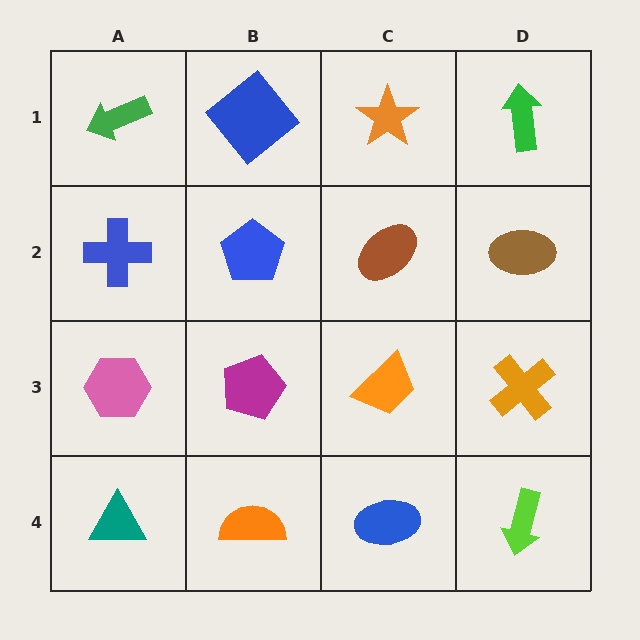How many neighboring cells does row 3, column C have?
4.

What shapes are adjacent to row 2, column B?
A blue diamond (row 1, column B), a magenta pentagon (row 3, column B), a blue cross (row 2, column A), a brown ellipse (row 2, column C).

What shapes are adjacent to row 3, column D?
A brown ellipse (row 2, column D), a lime arrow (row 4, column D), an orange trapezoid (row 3, column C).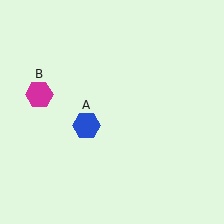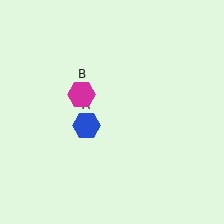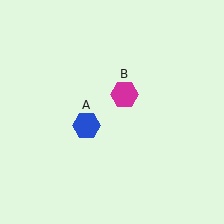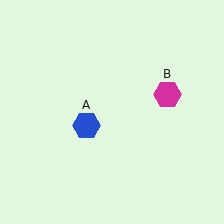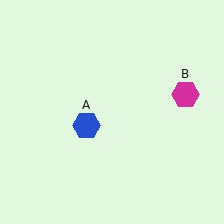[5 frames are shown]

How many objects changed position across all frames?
1 object changed position: magenta hexagon (object B).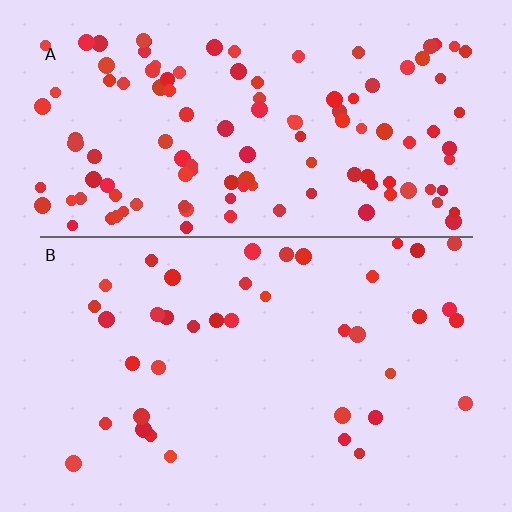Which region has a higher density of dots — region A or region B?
A (the top).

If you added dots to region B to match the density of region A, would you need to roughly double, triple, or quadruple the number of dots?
Approximately triple.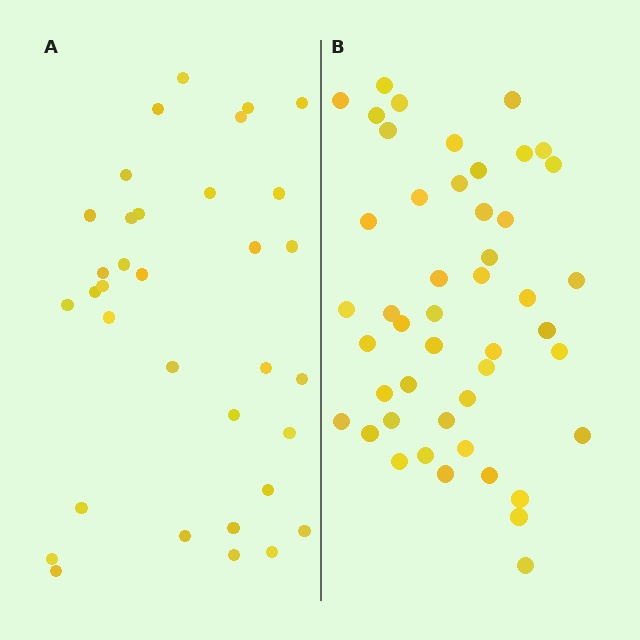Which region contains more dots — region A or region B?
Region B (the right region) has more dots.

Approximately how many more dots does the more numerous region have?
Region B has approximately 15 more dots than region A.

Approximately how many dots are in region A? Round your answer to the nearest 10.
About 30 dots. (The exact count is 34, which rounds to 30.)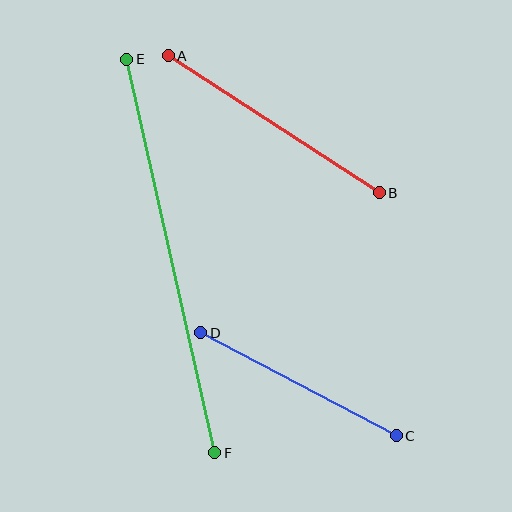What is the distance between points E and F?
The distance is approximately 403 pixels.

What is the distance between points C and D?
The distance is approximately 221 pixels.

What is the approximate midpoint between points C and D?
The midpoint is at approximately (299, 384) pixels.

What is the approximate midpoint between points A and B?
The midpoint is at approximately (274, 124) pixels.